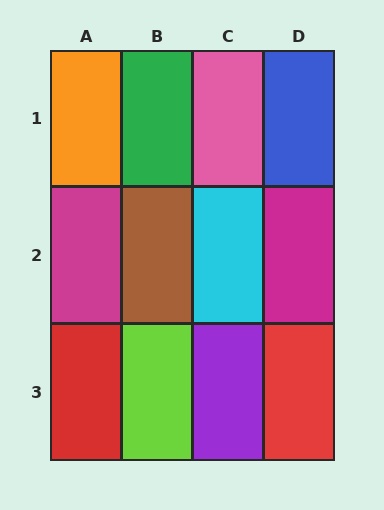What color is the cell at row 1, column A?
Orange.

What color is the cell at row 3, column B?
Lime.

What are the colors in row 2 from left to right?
Magenta, brown, cyan, magenta.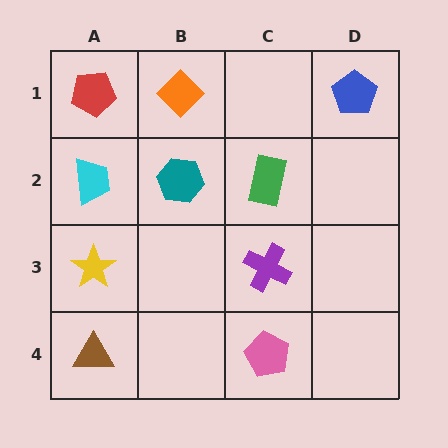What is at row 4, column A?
A brown triangle.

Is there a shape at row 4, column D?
No, that cell is empty.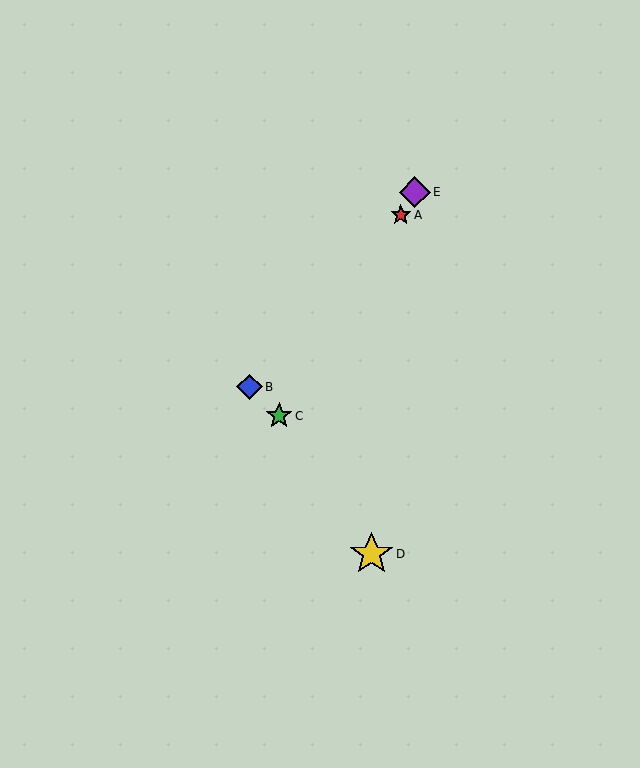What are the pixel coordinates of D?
Object D is at (372, 554).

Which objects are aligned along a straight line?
Objects A, C, E are aligned along a straight line.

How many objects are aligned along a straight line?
3 objects (A, C, E) are aligned along a straight line.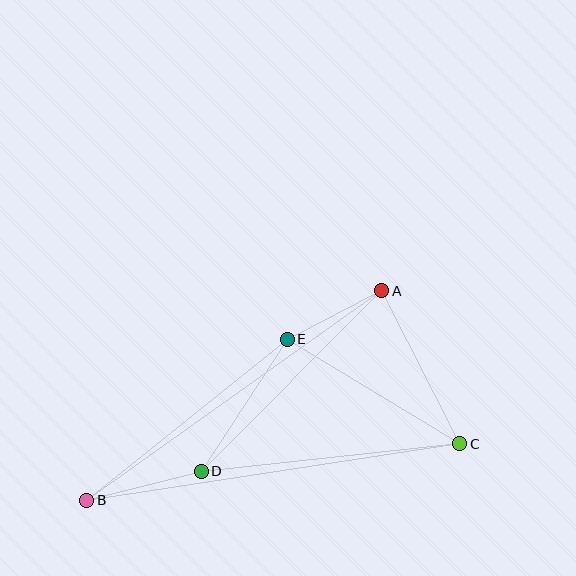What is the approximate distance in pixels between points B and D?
The distance between B and D is approximately 118 pixels.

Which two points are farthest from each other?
Points B and C are farthest from each other.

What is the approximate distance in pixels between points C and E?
The distance between C and E is approximately 202 pixels.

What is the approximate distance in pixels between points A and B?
The distance between A and B is approximately 362 pixels.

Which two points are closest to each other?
Points A and E are closest to each other.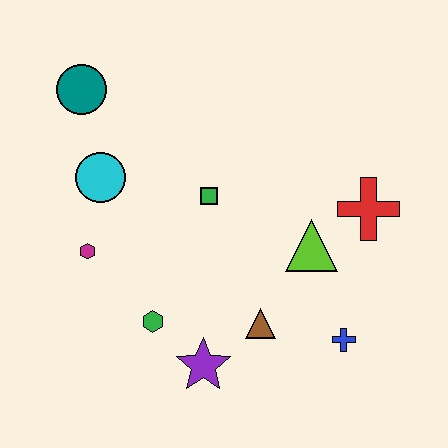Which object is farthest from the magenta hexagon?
The red cross is farthest from the magenta hexagon.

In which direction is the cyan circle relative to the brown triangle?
The cyan circle is to the left of the brown triangle.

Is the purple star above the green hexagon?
No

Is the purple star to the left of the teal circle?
No